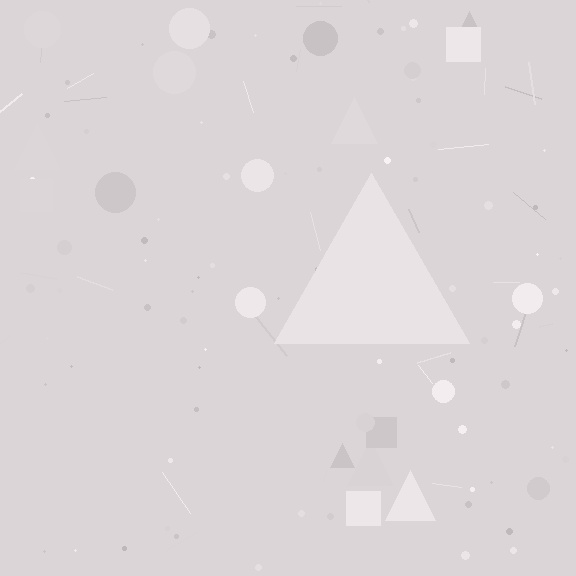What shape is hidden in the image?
A triangle is hidden in the image.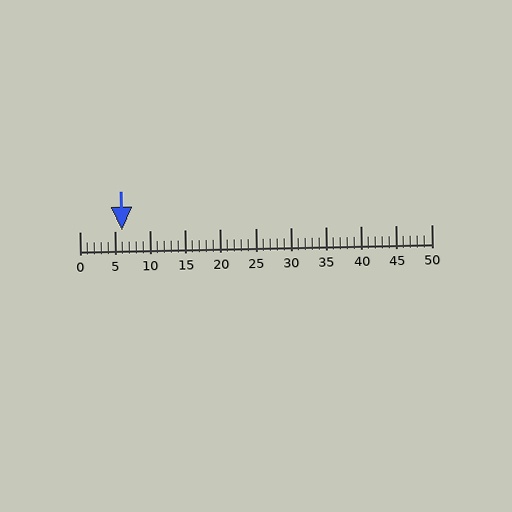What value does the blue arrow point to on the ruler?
The blue arrow points to approximately 6.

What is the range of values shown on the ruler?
The ruler shows values from 0 to 50.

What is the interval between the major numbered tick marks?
The major tick marks are spaced 5 units apart.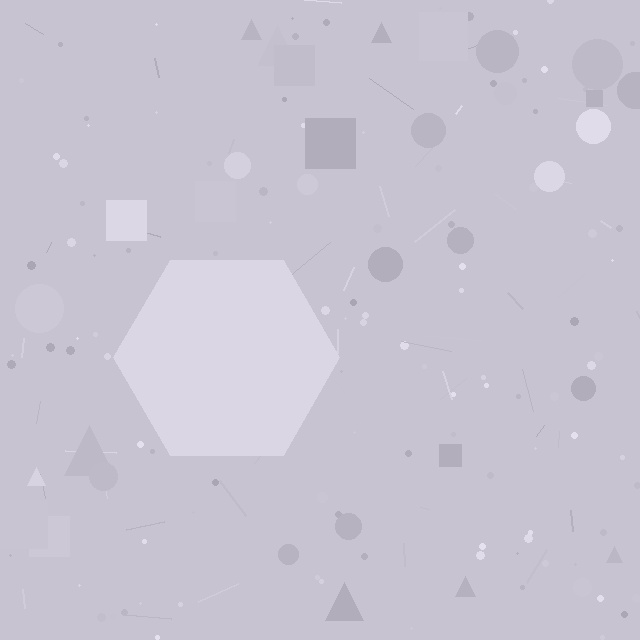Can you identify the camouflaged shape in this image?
The camouflaged shape is a hexagon.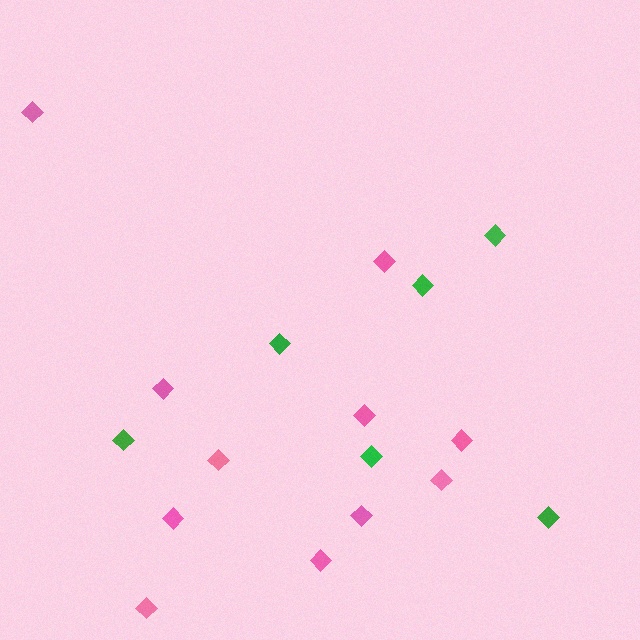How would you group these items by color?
There are 2 groups: one group of green diamonds (6) and one group of pink diamonds (11).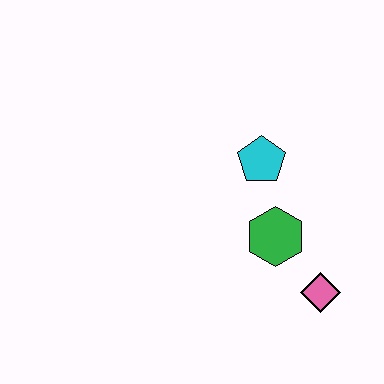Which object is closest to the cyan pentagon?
The green hexagon is closest to the cyan pentagon.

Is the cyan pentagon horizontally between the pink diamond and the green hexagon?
No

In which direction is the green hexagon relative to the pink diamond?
The green hexagon is above the pink diamond.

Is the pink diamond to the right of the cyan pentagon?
Yes